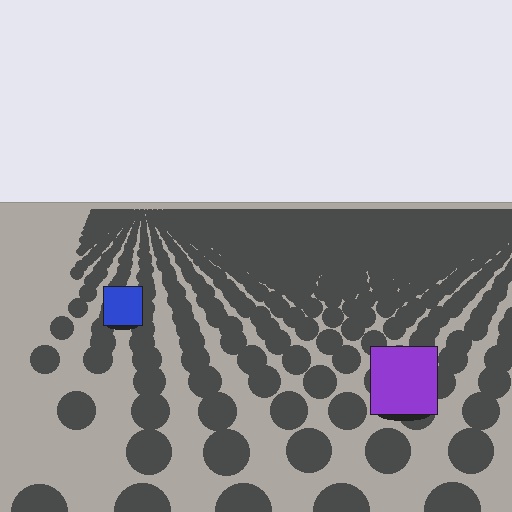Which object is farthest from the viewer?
The blue square is farthest from the viewer. It appears smaller and the ground texture around it is denser.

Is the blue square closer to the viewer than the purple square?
No. The purple square is closer — you can tell from the texture gradient: the ground texture is coarser near it.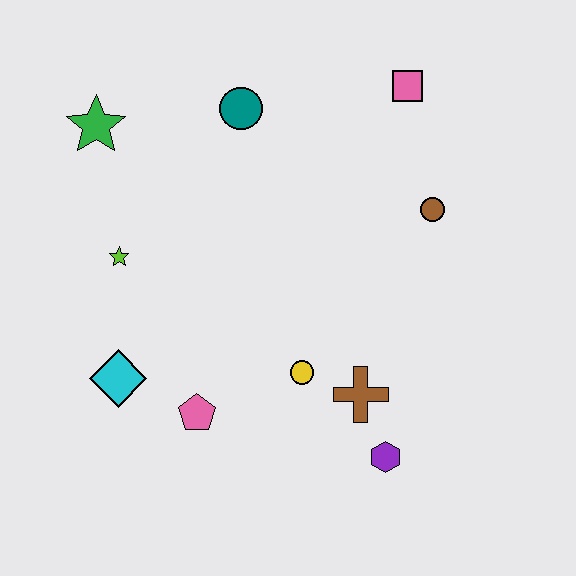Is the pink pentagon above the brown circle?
No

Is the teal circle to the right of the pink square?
No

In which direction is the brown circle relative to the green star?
The brown circle is to the right of the green star.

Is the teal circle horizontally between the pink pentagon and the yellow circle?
Yes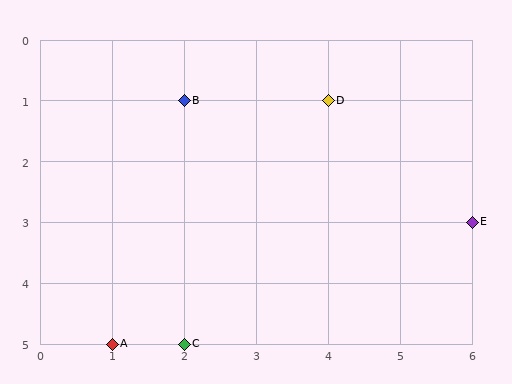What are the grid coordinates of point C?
Point C is at grid coordinates (2, 5).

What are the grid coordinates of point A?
Point A is at grid coordinates (1, 5).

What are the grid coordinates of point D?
Point D is at grid coordinates (4, 1).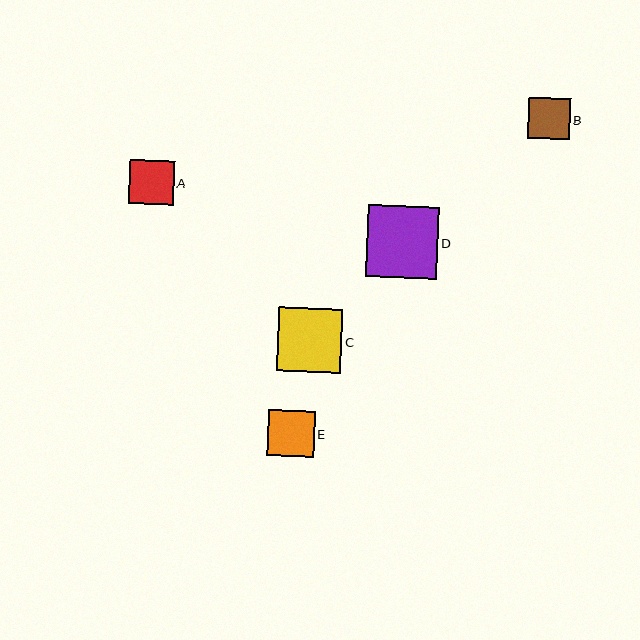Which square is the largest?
Square D is the largest with a size of approximately 72 pixels.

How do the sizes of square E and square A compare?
Square E and square A are approximately the same size.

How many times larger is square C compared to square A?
Square C is approximately 1.4 times the size of square A.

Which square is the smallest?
Square B is the smallest with a size of approximately 41 pixels.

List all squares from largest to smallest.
From largest to smallest: D, C, E, A, B.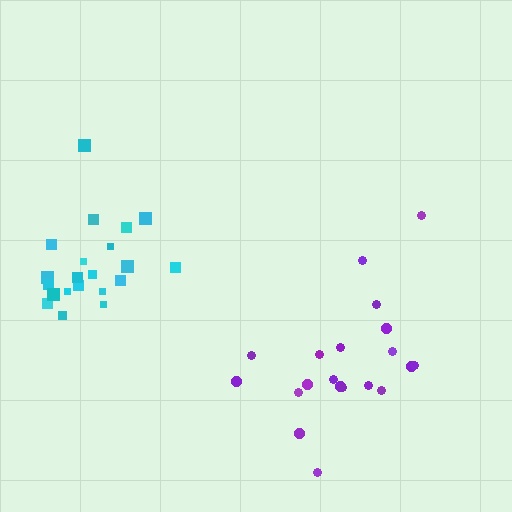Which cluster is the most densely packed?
Cyan.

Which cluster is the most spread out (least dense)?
Purple.